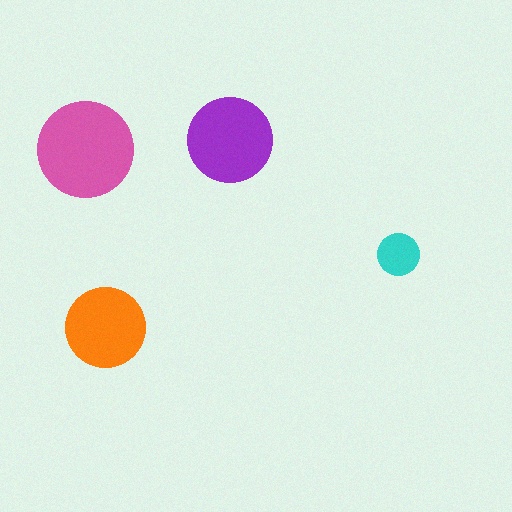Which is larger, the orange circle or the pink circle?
The pink one.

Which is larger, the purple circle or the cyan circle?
The purple one.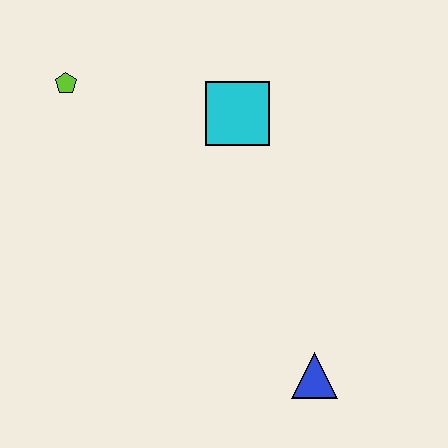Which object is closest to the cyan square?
The lime pentagon is closest to the cyan square.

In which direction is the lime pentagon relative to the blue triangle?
The lime pentagon is above the blue triangle.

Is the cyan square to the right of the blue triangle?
No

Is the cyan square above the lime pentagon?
No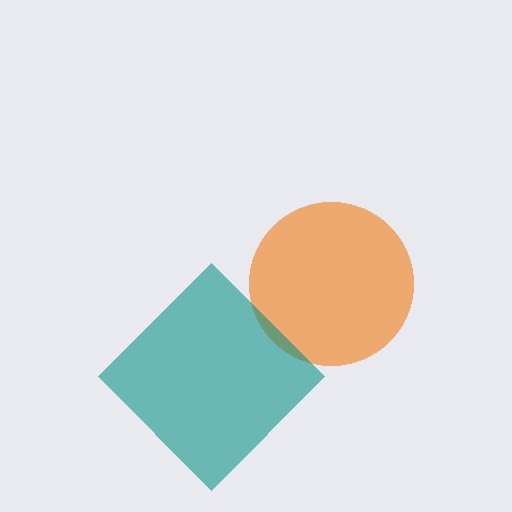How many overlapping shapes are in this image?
There are 2 overlapping shapes in the image.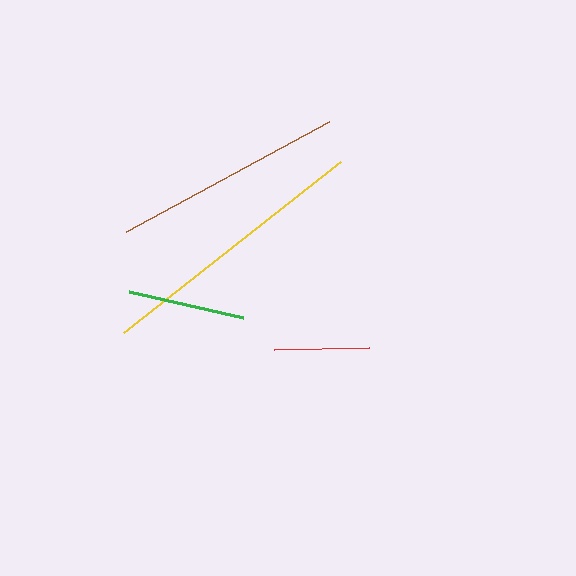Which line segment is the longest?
The yellow line is the longest at approximately 276 pixels.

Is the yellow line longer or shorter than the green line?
The yellow line is longer than the green line.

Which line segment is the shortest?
The red line is the shortest at approximately 94 pixels.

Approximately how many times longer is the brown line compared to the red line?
The brown line is approximately 2.5 times the length of the red line.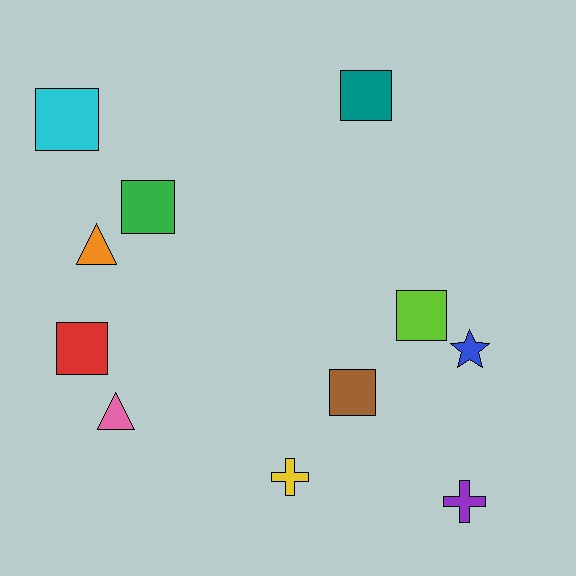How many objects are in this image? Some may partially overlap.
There are 11 objects.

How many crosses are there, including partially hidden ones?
There are 2 crosses.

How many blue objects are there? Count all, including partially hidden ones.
There is 1 blue object.